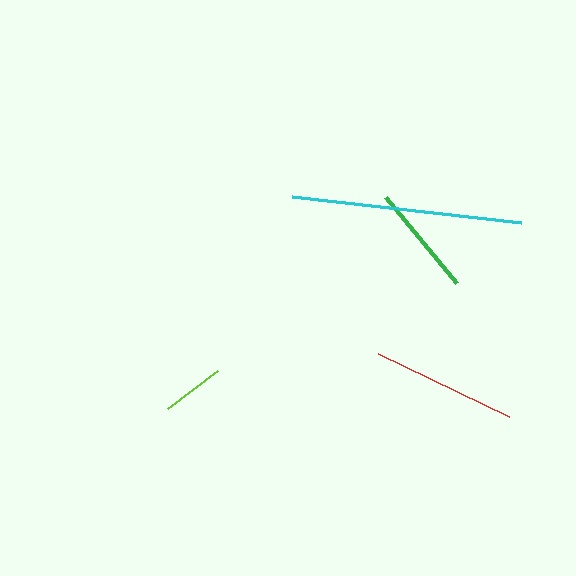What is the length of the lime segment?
The lime segment is approximately 62 pixels long.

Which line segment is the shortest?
The lime line is the shortest at approximately 62 pixels.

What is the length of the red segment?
The red segment is approximately 145 pixels long.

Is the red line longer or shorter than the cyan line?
The cyan line is longer than the red line.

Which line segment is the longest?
The cyan line is the longest at approximately 230 pixels.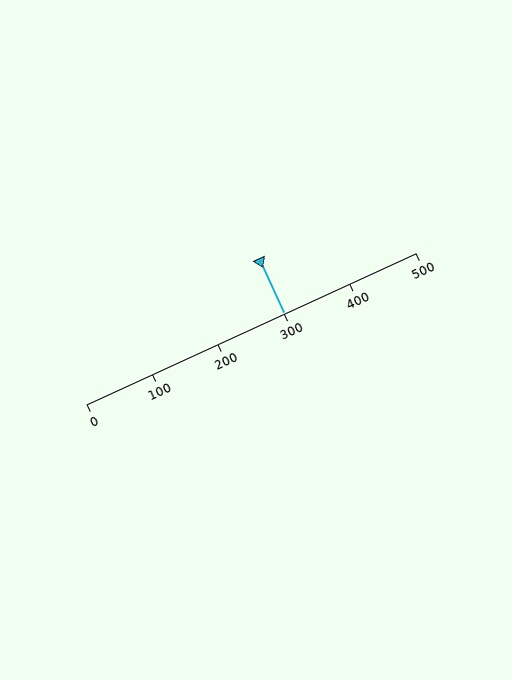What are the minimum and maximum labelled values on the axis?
The axis runs from 0 to 500.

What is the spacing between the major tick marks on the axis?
The major ticks are spaced 100 apart.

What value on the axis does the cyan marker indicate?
The marker indicates approximately 300.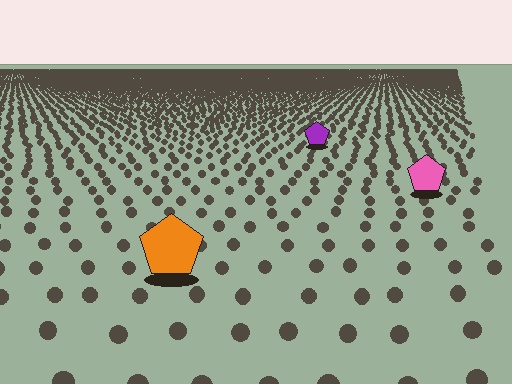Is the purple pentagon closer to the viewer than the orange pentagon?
No. The orange pentagon is closer — you can tell from the texture gradient: the ground texture is coarser near it.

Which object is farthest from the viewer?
The purple pentagon is farthest from the viewer. It appears smaller and the ground texture around it is denser.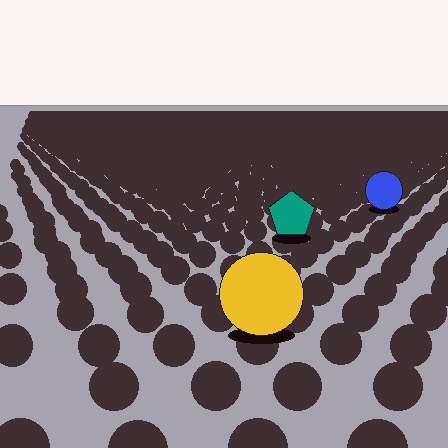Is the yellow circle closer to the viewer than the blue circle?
Yes. The yellow circle is closer — you can tell from the texture gradient: the ground texture is coarser near it.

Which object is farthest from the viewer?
The blue circle is farthest from the viewer. It appears smaller and the ground texture around it is denser.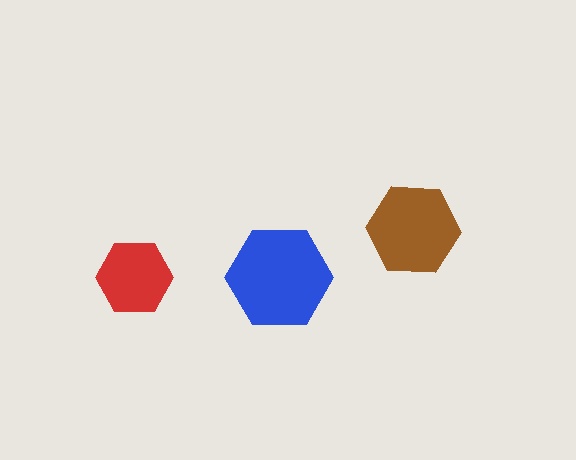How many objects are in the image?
There are 3 objects in the image.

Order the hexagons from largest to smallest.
the blue one, the brown one, the red one.